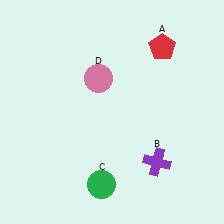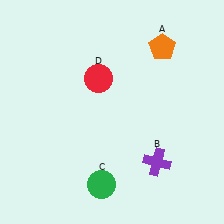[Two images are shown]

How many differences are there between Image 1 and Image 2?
There are 2 differences between the two images.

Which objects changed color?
A changed from red to orange. D changed from pink to red.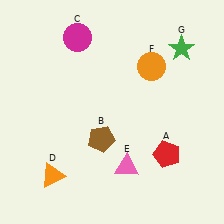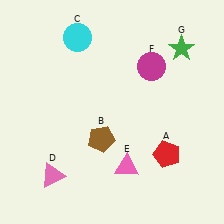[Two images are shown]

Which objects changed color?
C changed from magenta to cyan. D changed from orange to pink. F changed from orange to magenta.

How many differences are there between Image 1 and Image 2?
There are 3 differences between the two images.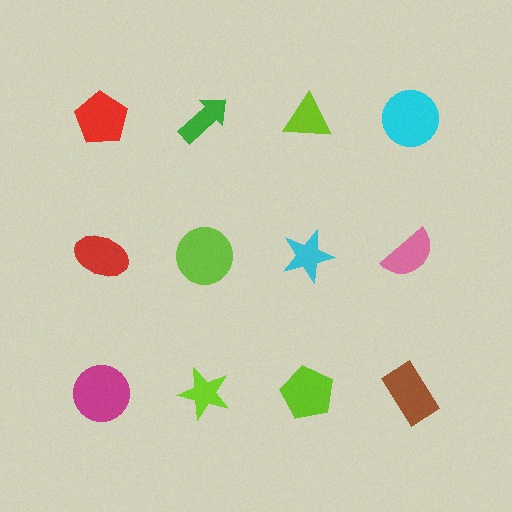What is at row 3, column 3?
A lime pentagon.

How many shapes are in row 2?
4 shapes.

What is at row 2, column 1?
A red ellipse.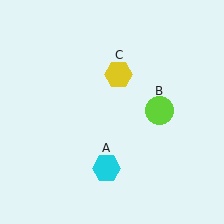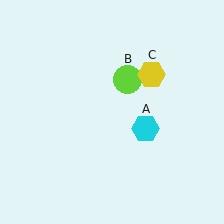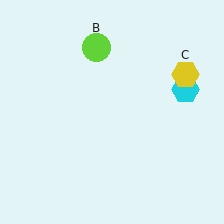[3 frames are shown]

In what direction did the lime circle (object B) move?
The lime circle (object B) moved up and to the left.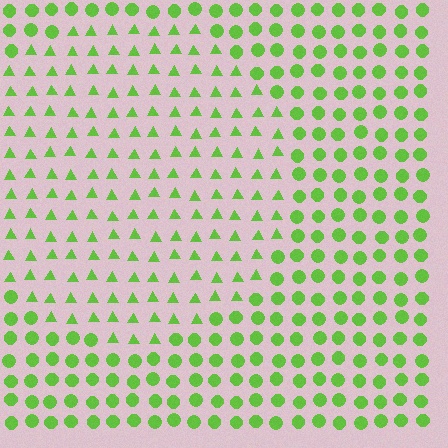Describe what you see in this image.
The image is filled with small lime elements arranged in a uniform grid. A circle-shaped region contains triangles, while the surrounding area contains circles. The boundary is defined purely by the change in element shape.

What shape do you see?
I see a circle.